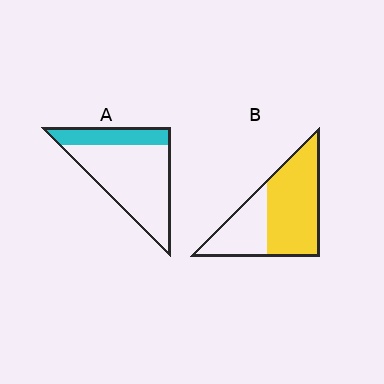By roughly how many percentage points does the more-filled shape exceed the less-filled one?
By roughly 40 percentage points (B over A).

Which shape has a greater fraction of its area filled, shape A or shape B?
Shape B.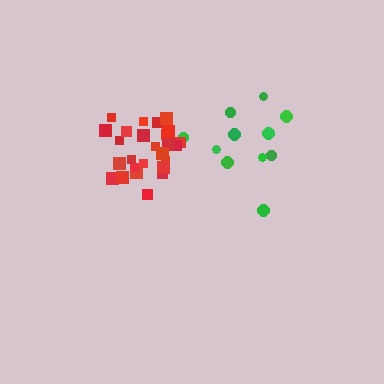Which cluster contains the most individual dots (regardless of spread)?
Red (27).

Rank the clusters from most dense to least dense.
red, green.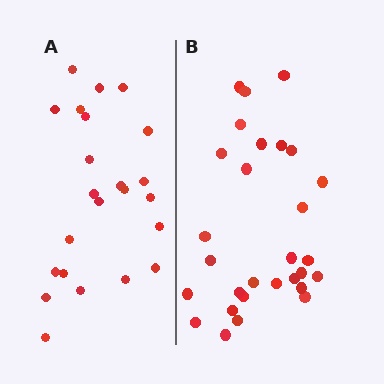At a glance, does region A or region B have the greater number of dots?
Region B (the right region) has more dots.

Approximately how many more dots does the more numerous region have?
Region B has about 6 more dots than region A.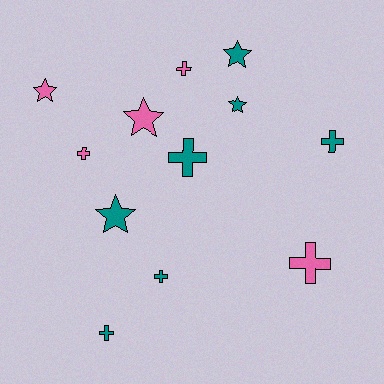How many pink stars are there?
There are 2 pink stars.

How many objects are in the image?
There are 12 objects.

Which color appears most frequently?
Teal, with 7 objects.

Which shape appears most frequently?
Cross, with 7 objects.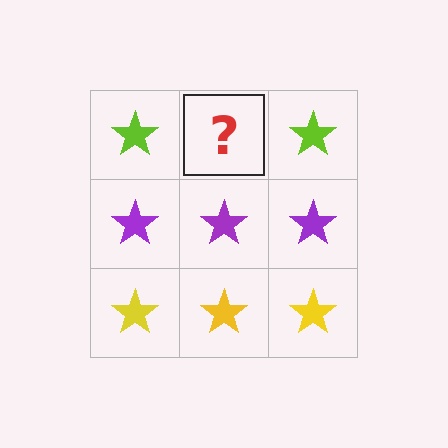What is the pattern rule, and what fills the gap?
The rule is that each row has a consistent color. The gap should be filled with a lime star.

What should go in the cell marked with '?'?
The missing cell should contain a lime star.